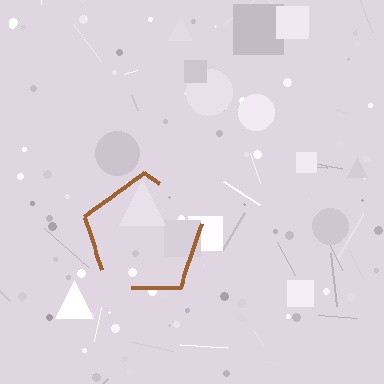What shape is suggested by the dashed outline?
The dashed outline suggests a pentagon.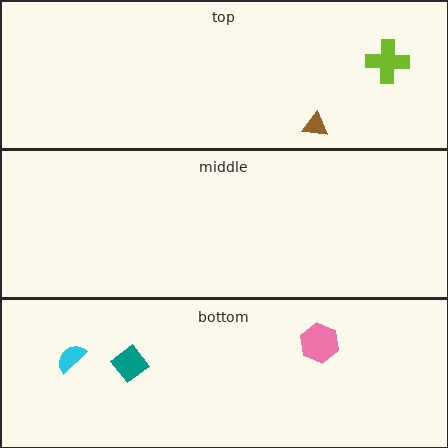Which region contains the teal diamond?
The bottom region.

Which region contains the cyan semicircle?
The bottom region.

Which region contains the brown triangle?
The top region.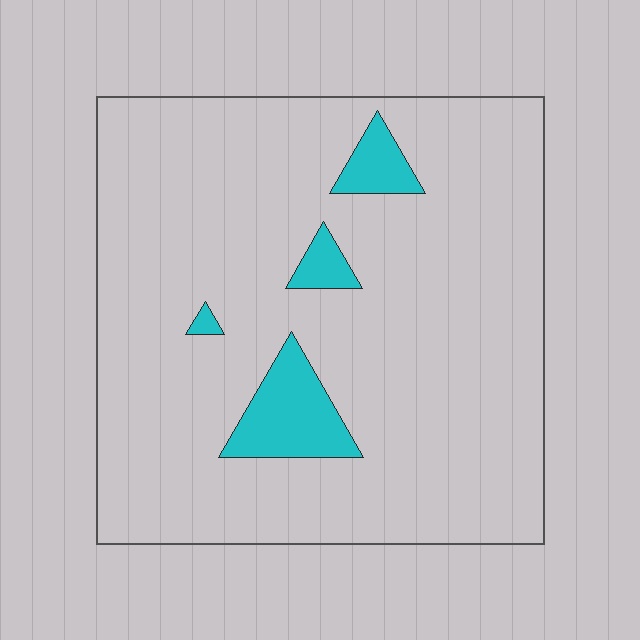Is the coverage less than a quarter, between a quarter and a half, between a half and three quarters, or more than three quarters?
Less than a quarter.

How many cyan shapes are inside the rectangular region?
4.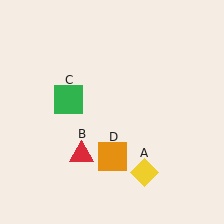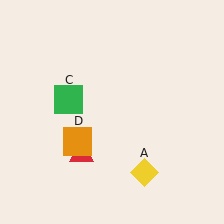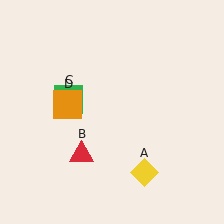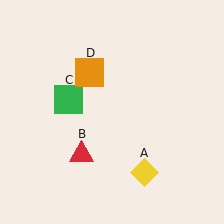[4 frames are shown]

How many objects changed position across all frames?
1 object changed position: orange square (object D).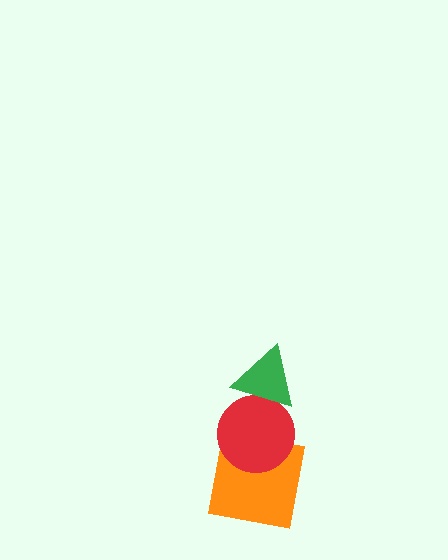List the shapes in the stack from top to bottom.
From top to bottom: the green triangle, the red circle, the orange square.